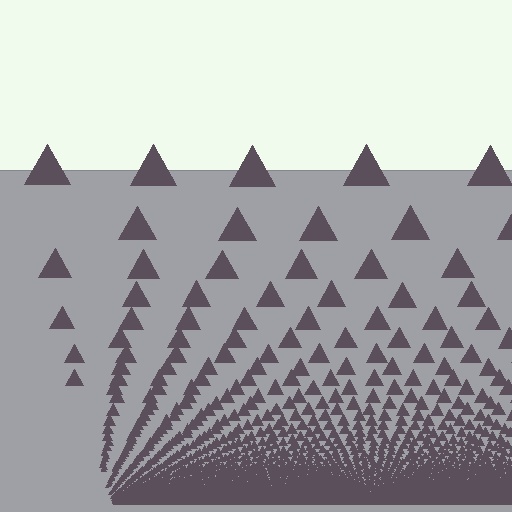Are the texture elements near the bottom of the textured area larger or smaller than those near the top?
Smaller. The gradient is inverted — elements near the bottom are smaller and denser.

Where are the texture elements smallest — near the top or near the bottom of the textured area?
Near the bottom.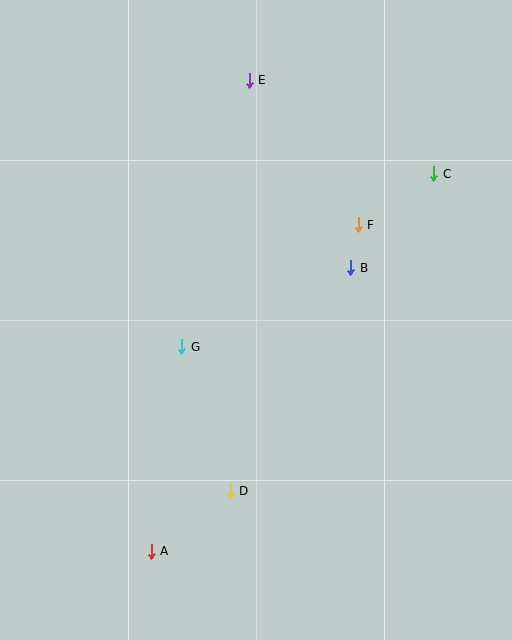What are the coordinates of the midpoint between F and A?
The midpoint between F and A is at (255, 388).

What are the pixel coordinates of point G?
Point G is at (182, 347).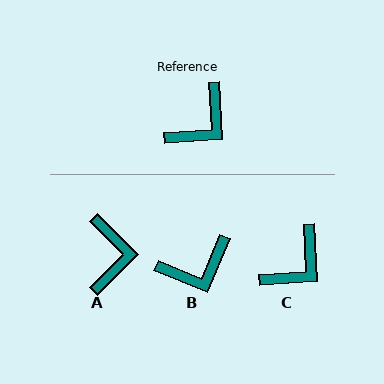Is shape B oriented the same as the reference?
No, it is off by about 26 degrees.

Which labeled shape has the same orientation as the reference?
C.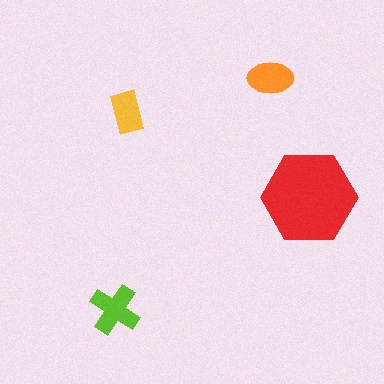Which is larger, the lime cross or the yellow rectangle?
The lime cross.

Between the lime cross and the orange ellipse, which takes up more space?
The lime cross.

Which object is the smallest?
The yellow rectangle.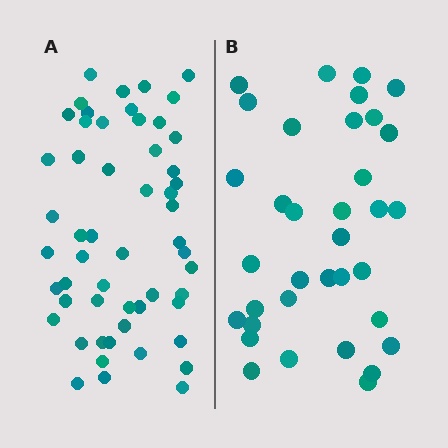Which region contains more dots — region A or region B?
Region A (the left region) has more dots.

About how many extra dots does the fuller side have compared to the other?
Region A has approximately 20 more dots than region B.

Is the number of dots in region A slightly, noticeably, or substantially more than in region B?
Region A has substantially more. The ratio is roughly 1.5 to 1.